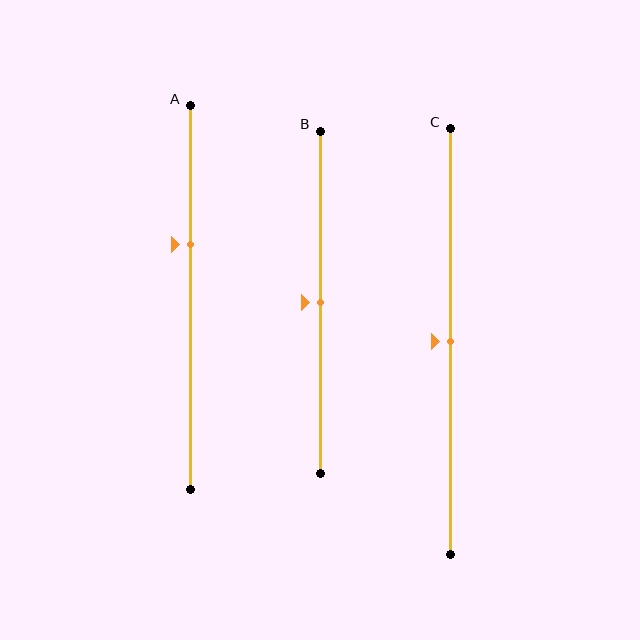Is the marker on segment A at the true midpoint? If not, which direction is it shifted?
No, the marker on segment A is shifted upward by about 14% of the segment length.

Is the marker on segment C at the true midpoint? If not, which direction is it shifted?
Yes, the marker on segment C is at the true midpoint.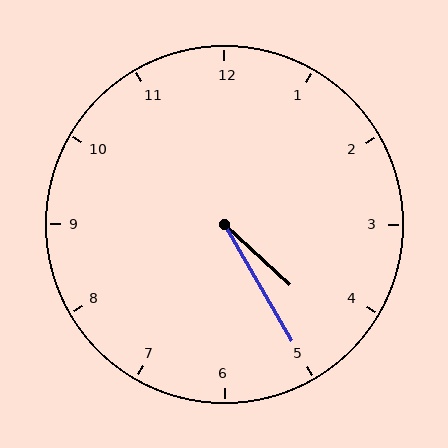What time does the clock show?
4:25.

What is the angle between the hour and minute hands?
Approximately 18 degrees.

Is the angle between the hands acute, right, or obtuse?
It is acute.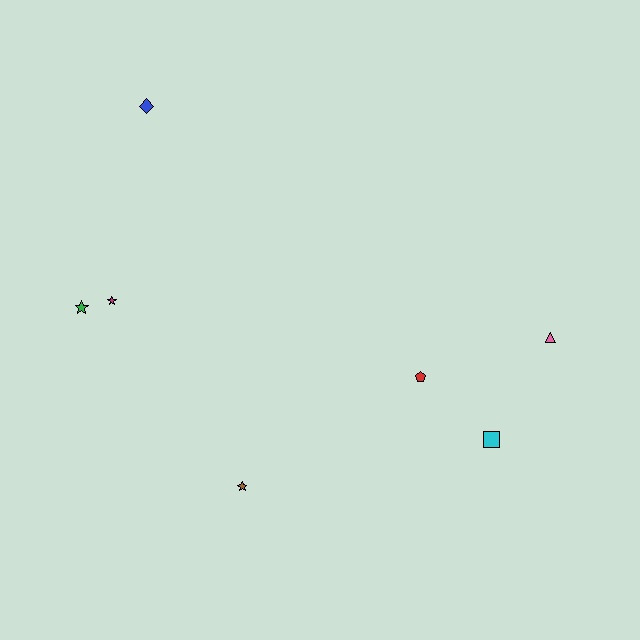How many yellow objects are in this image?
There are no yellow objects.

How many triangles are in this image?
There is 1 triangle.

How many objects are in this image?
There are 7 objects.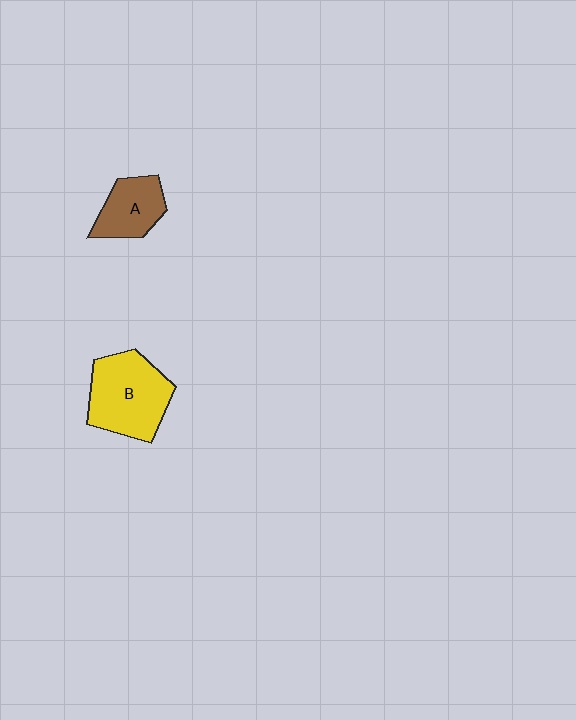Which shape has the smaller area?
Shape A (brown).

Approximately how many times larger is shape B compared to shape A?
Approximately 1.7 times.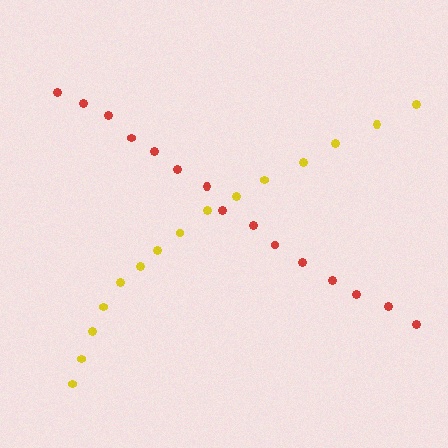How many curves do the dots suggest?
There are 2 distinct paths.